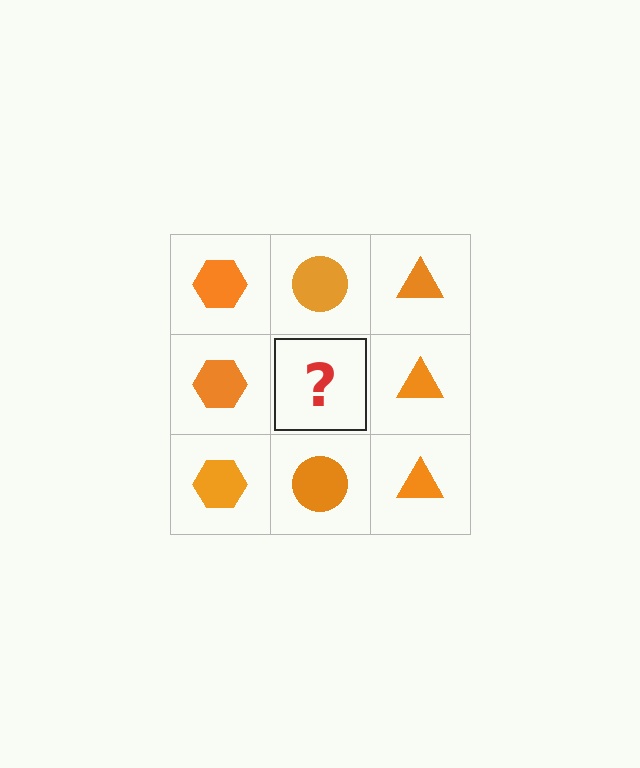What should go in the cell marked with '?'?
The missing cell should contain an orange circle.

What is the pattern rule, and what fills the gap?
The rule is that each column has a consistent shape. The gap should be filled with an orange circle.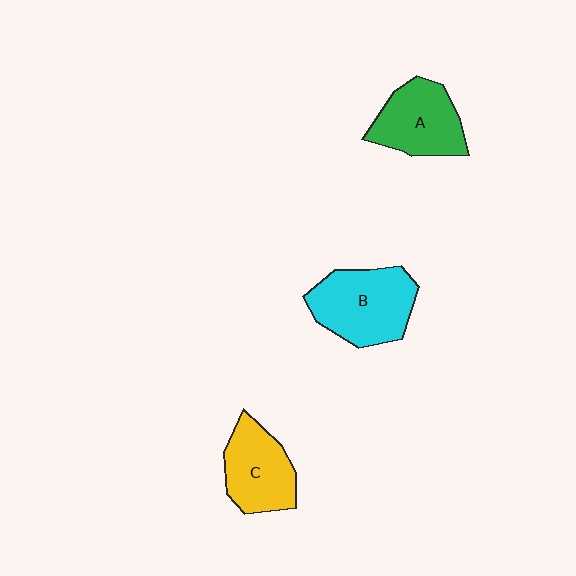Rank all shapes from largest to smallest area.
From largest to smallest: B (cyan), A (green), C (yellow).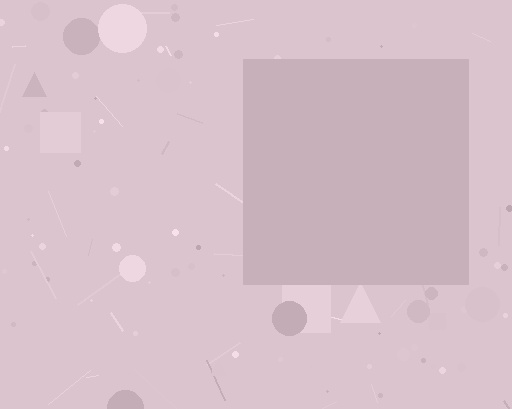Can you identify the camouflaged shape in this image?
The camouflaged shape is a square.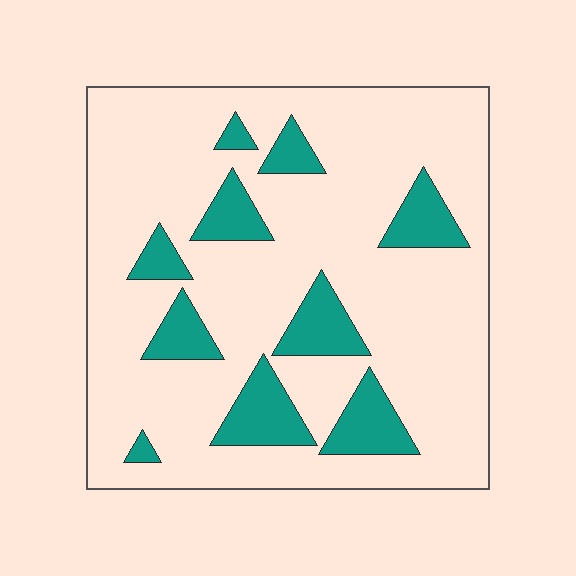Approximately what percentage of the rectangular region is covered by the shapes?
Approximately 20%.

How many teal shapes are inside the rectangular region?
10.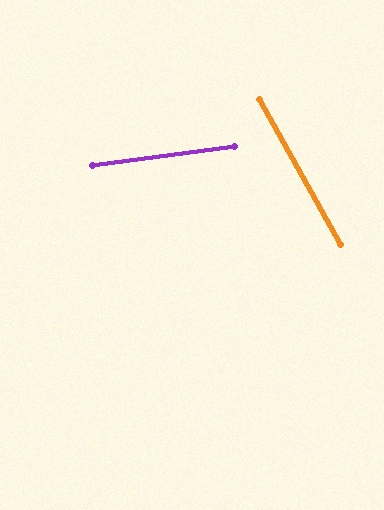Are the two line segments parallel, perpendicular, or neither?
Neither parallel nor perpendicular — they differ by about 68°.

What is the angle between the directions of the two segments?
Approximately 68 degrees.